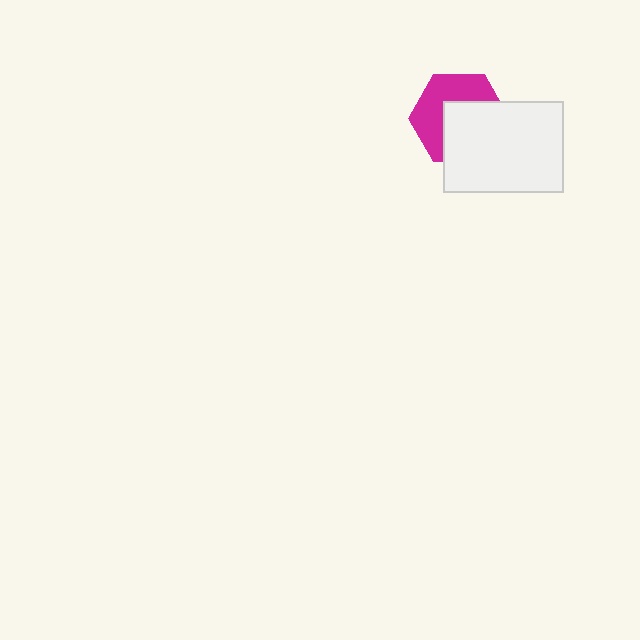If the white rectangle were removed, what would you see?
You would see the complete magenta hexagon.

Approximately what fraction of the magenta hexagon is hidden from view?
Roughly 50% of the magenta hexagon is hidden behind the white rectangle.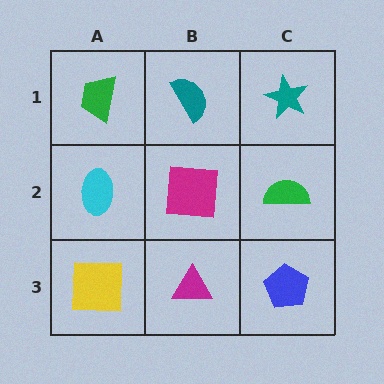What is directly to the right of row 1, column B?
A teal star.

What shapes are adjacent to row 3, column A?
A cyan ellipse (row 2, column A), a magenta triangle (row 3, column B).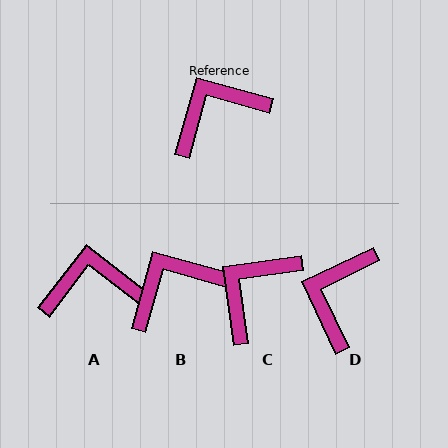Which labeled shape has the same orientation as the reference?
B.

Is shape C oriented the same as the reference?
No, it is off by about 24 degrees.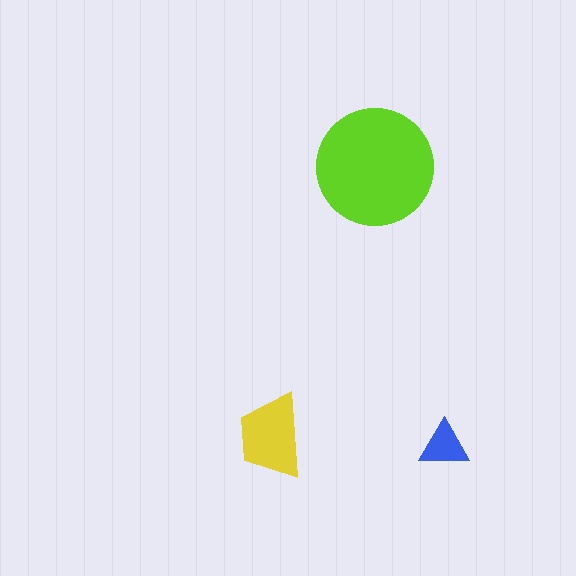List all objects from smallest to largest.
The blue triangle, the yellow trapezoid, the lime circle.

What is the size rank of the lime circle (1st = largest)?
1st.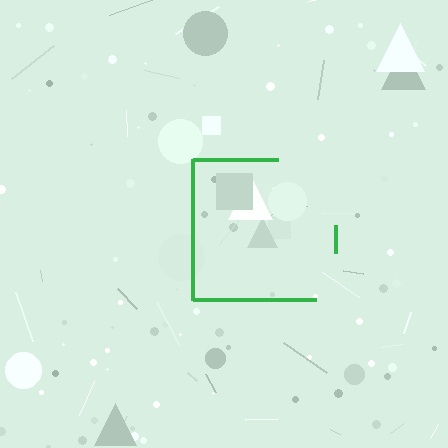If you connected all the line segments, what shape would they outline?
They would outline a square.